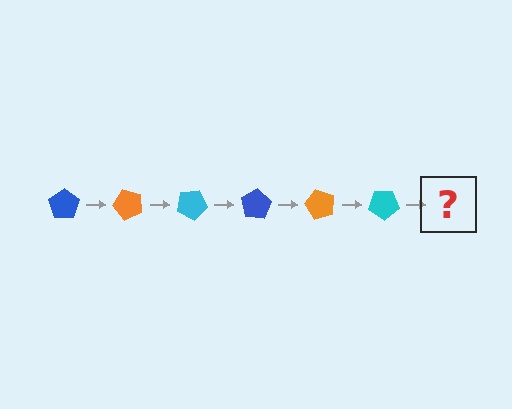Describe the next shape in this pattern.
It should be a blue pentagon, rotated 300 degrees from the start.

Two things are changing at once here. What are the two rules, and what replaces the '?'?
The two rules are that it rotates 50 degrees each step and the color cycles through blue, orange, and cyan. The '?' should be a blue pentagon, rotated 300 degrees from the start.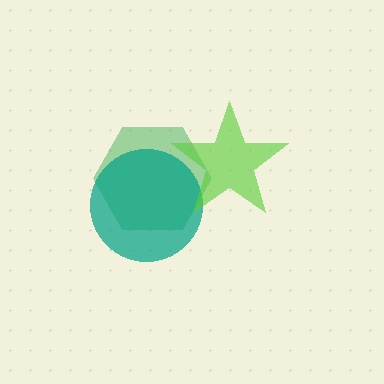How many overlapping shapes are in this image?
There are 3 overlapping shapes in the image.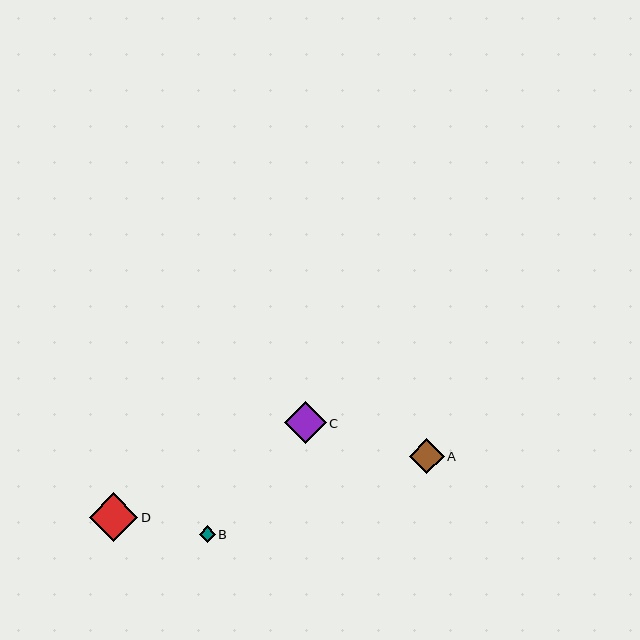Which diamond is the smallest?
Diamond B is the smallest with a size of approximately 16 pixels.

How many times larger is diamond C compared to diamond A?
Diamond C is approximately 1.2 times the size of diamond A.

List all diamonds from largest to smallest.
From largest to smallest: D, C, A, B.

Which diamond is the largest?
Diamond D is the largest with a size of approximately 49 pixels.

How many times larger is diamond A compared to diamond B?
Diamond A is approximately 2.1 times the size of diamond B.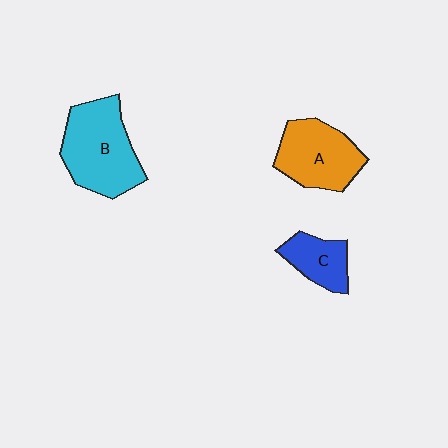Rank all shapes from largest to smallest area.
From largest to smallest: B (cyan), A (orange), C (blue).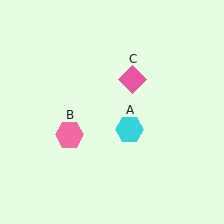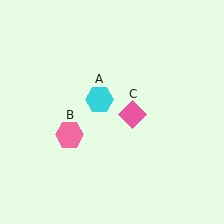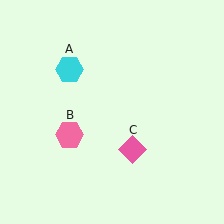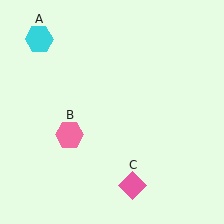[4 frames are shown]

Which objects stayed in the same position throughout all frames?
Pink hexagon (object B) remained stationary.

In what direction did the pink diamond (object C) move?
The pink diamond (object C) moved down.